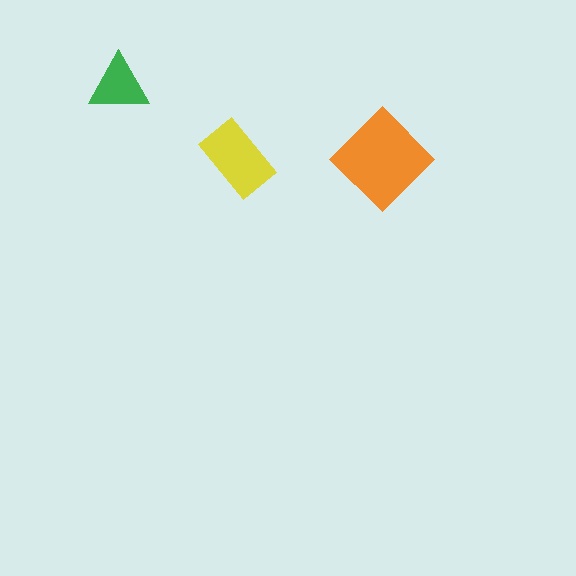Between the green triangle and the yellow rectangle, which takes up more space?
The yellow rectangle.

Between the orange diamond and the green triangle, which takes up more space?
The orange diamond.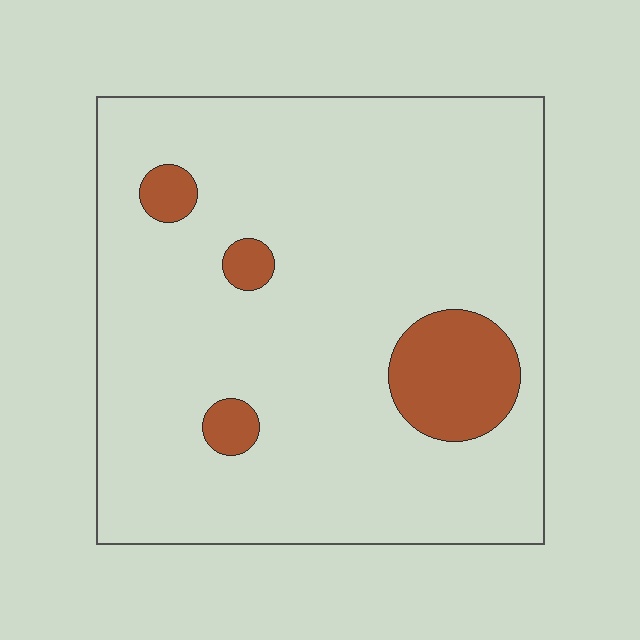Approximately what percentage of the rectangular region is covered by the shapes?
Approximately 10%.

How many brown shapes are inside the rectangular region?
4.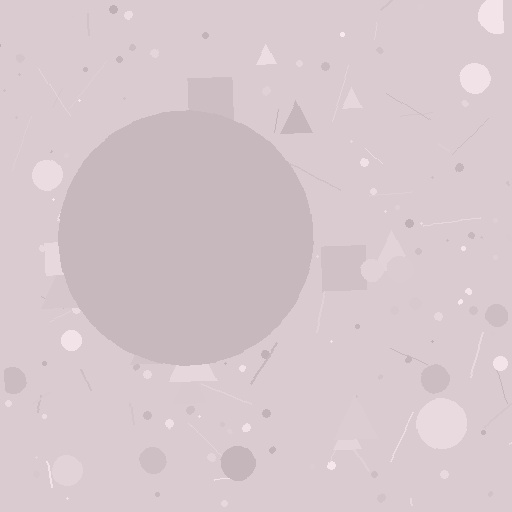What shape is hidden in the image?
A circle is hidden in the image.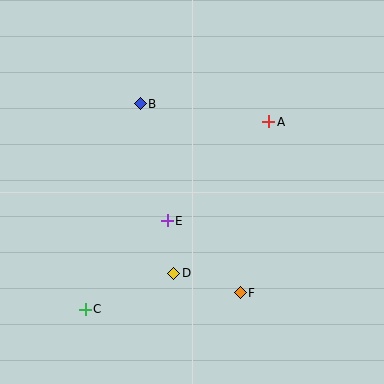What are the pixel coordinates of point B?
Point B is at (140, 104).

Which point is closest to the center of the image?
Point E at (167, 221) is closest to the center.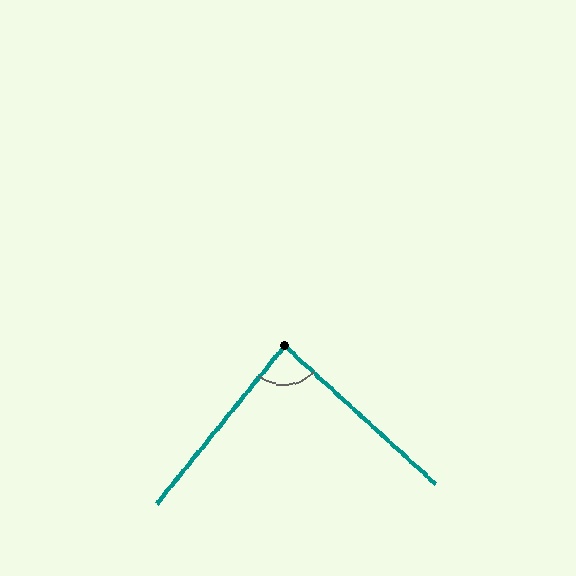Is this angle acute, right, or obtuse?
It is approximately a right angle.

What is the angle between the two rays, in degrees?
Approximately 87 degrees.